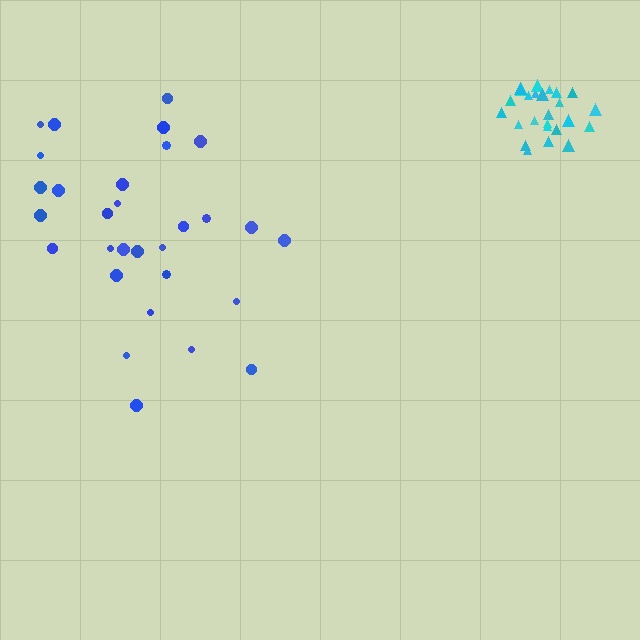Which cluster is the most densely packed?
Cyan.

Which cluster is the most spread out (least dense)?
Blue.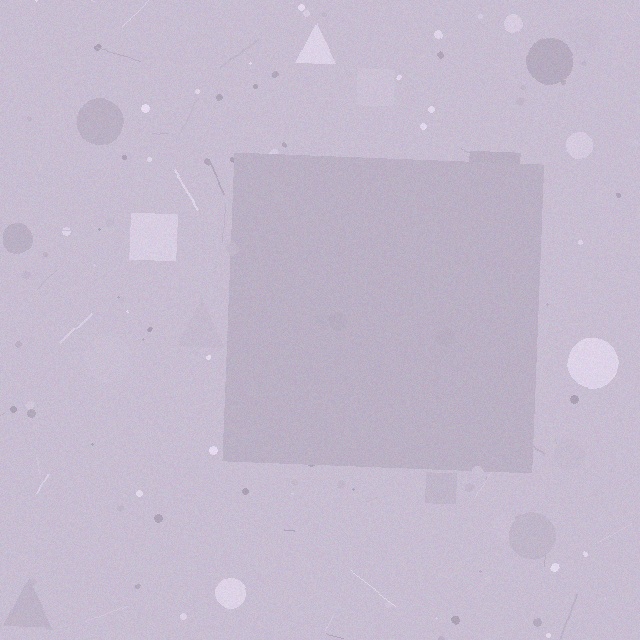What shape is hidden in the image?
A square is hidden in the image.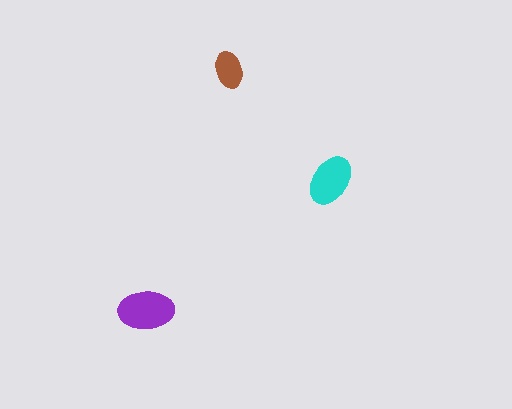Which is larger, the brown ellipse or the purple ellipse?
The purple one.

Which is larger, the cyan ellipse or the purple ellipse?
The purple one.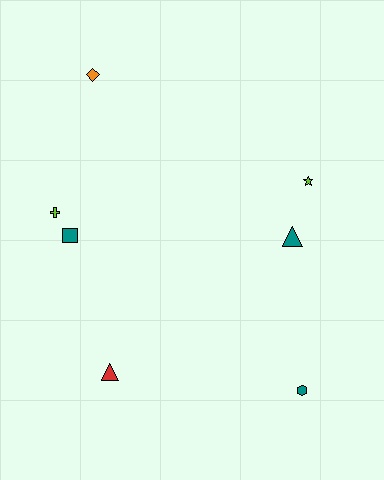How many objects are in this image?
There are 7 objects.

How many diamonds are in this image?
There is 1 diamond.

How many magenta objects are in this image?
There are no magenta objects.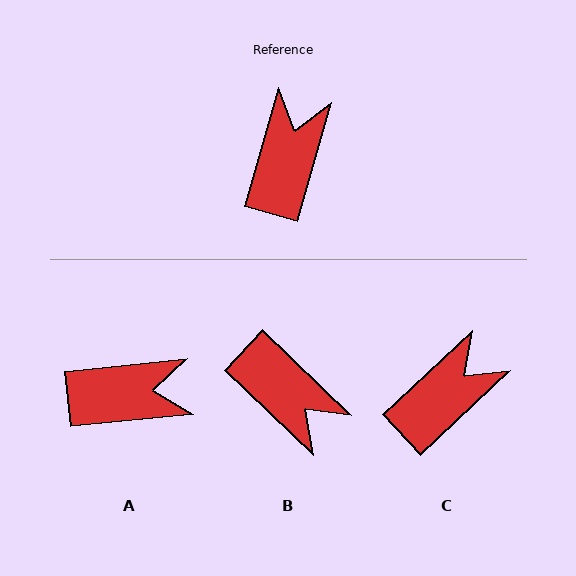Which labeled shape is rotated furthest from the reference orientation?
B, about 118 degrees away.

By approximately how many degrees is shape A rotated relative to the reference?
Approximately 68 degrees clockwise.